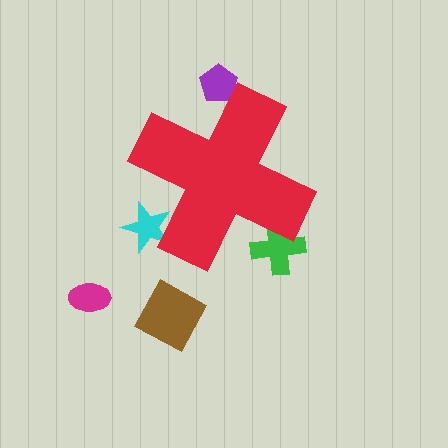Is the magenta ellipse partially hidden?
No, the magenta ellipse is fully visible.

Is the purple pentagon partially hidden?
Yes, the purple pentagon is partially hidden behind the red cross.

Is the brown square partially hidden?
No, the brown square is fully visible.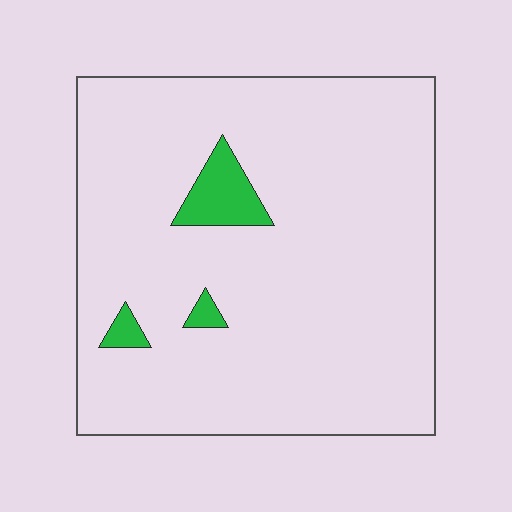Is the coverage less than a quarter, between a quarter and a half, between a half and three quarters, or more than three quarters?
Less than a quarter.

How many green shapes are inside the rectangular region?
3.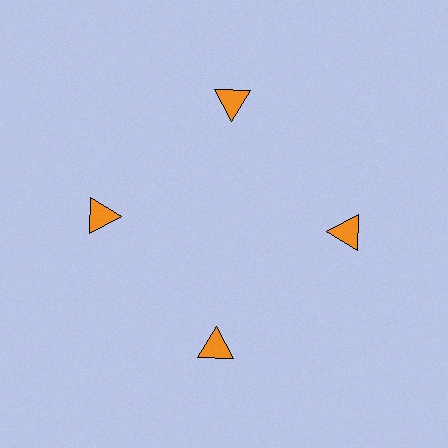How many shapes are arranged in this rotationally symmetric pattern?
There are 4 shapes, arranged in 4 groups of 1.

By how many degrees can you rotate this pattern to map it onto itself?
The pattern maps onto itself every 90 degrees of rotation.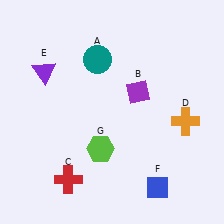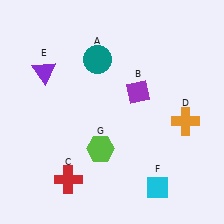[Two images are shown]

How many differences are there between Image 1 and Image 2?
There is 1 difference between the two images.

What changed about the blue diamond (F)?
In Image 1, F is blue. In Image 2, it changed to cyan.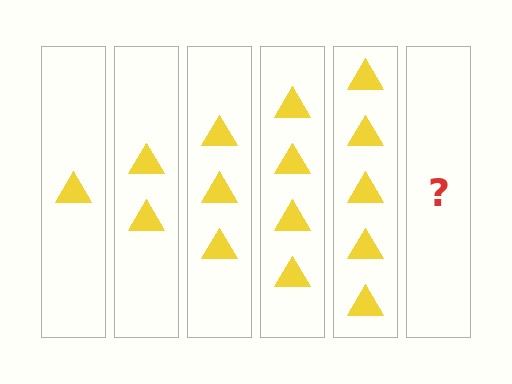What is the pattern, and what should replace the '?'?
The pattern is that each step adds one more triangle. The '?' should be 6 triangles.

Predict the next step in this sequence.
The next step is 6 triangles.